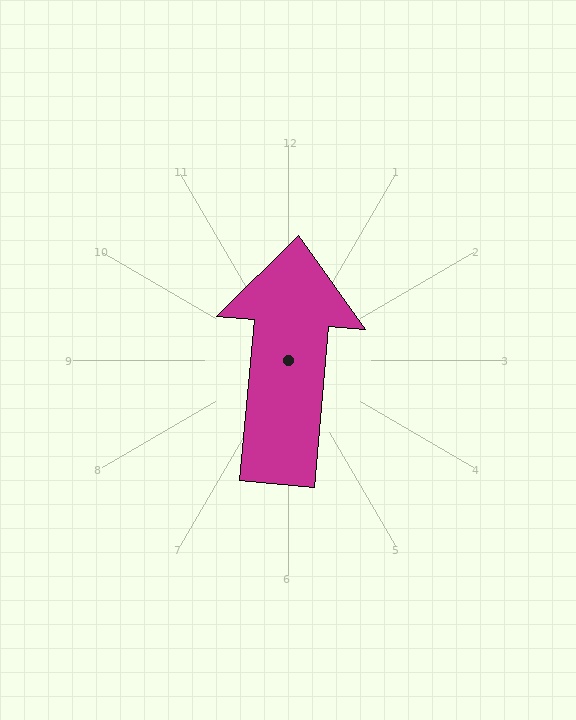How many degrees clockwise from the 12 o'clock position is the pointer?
Approximately 5 degrees.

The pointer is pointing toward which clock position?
Roughly 12 o'clock.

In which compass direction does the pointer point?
North.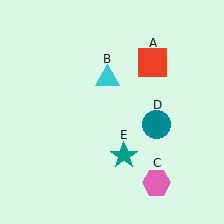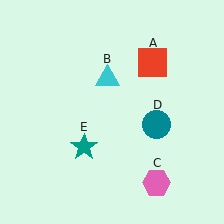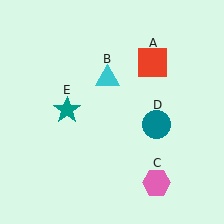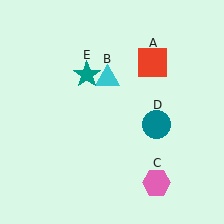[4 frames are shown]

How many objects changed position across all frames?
1 object changed position: teal star (object E).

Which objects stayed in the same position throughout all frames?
Red square (object A) and cyan triangle (object B) and pink hexagon (object C) and teal circle (object D) remained stationary.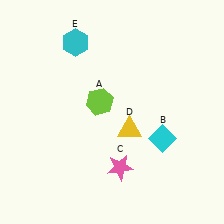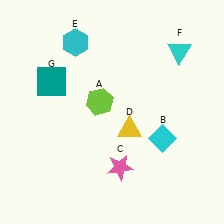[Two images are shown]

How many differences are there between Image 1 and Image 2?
There are 2 differences between the two images.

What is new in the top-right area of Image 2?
A cyan triangle (F) was added in the top-right area of Image 2.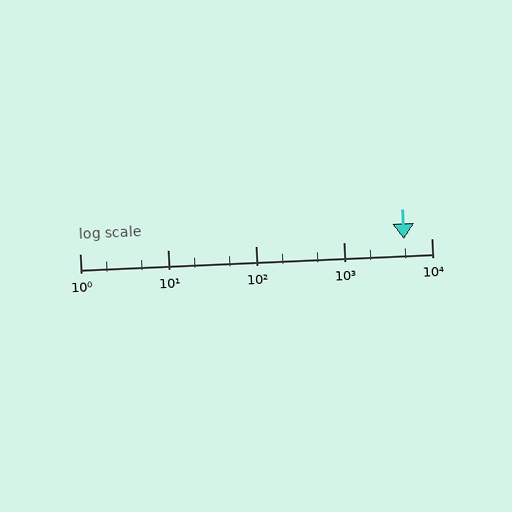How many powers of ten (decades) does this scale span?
The scale spans 4 decades, from 1 to 10000.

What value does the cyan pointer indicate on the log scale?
The pointer indicates approximately 4900.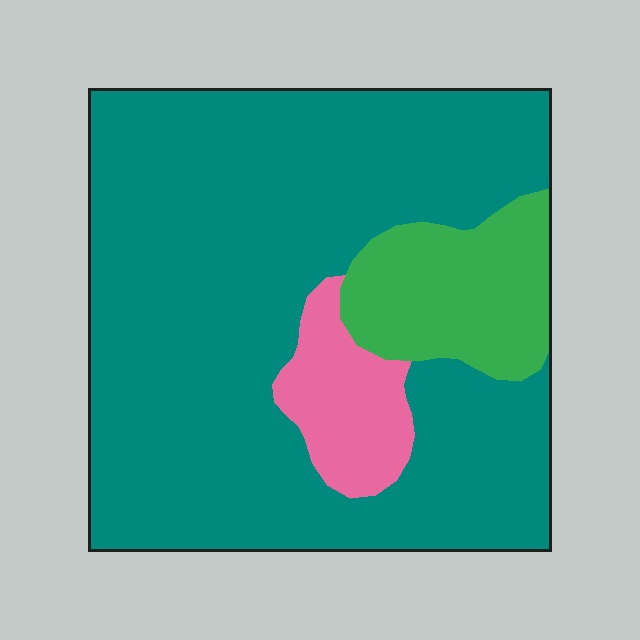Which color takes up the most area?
Teal, at roughly 80%.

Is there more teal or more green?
Teal.